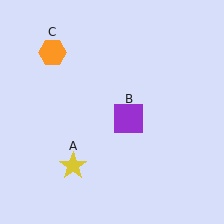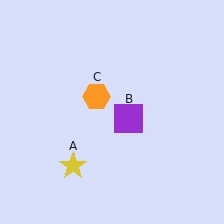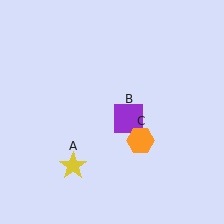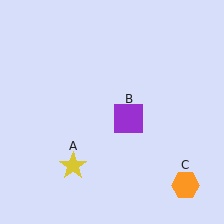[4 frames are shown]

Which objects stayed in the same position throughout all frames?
Yellow star (object A) and purple square (object B) remained stationary.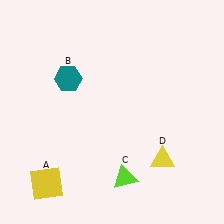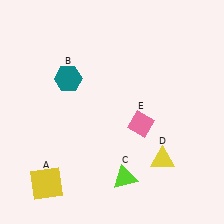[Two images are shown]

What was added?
A pink diamond (E) was added in Image 2.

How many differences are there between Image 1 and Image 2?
There is 1 difference between the two images.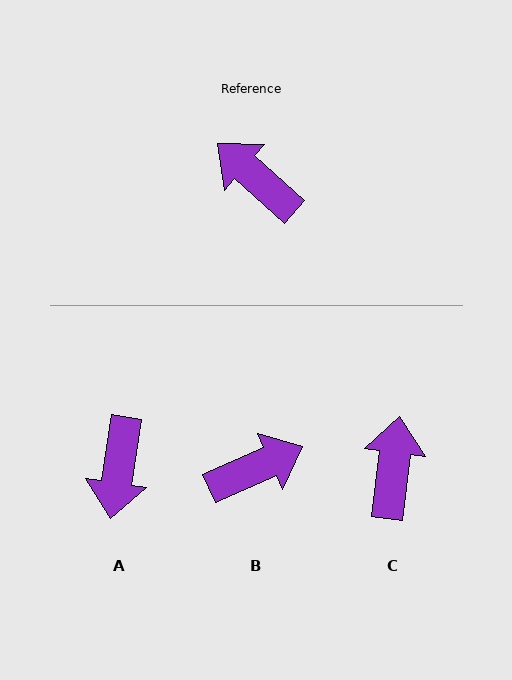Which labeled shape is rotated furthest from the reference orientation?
A, about 123 degrees away.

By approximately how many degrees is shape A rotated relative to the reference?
Approximately 123 degrees counter-clockwise.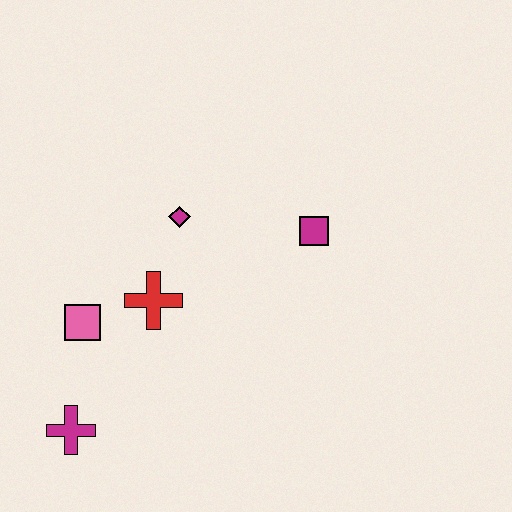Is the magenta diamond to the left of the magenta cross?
No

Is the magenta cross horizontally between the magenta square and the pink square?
No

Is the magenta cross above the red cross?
No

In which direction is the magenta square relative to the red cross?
The magenta square is to the right of the red cross.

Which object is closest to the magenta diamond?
The red cross is closest to the magenta diamond.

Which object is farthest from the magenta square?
The magenta cross is farthest from the magenta square.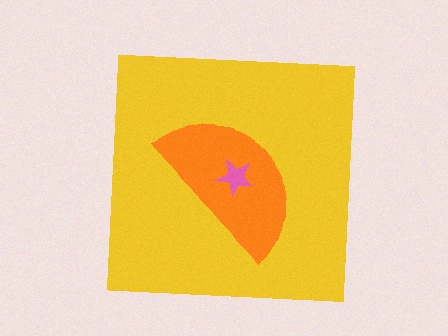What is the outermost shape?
The yellow square.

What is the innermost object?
The pink star.